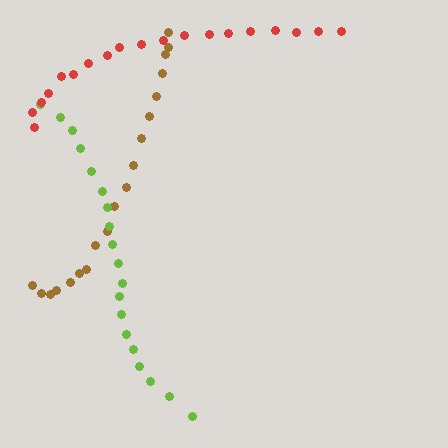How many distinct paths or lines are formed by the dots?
There are 3 distinct paths.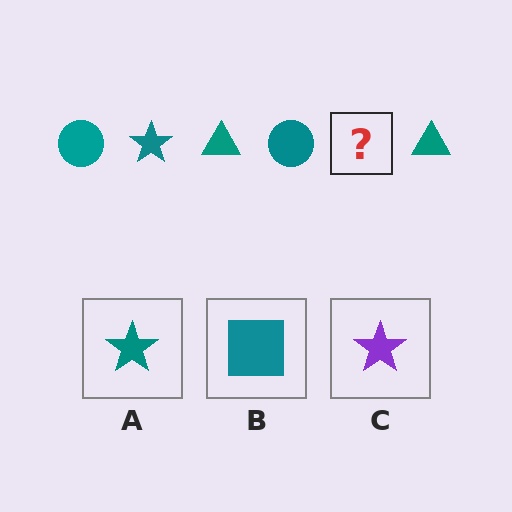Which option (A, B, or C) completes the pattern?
A.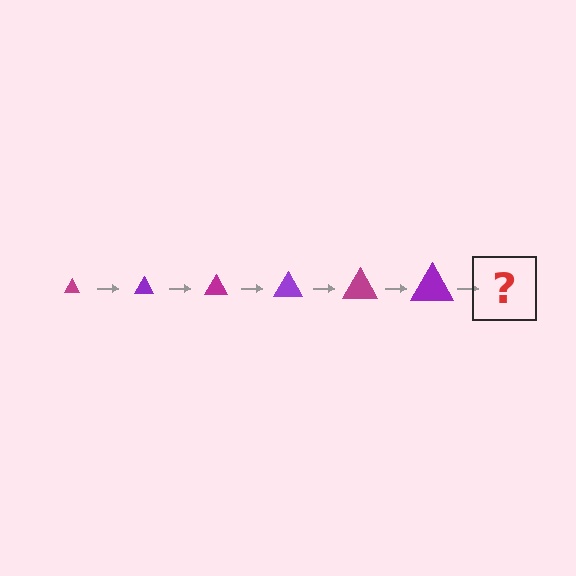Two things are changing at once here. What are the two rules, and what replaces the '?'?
The two rules are that the triangle grows larger each step and the color cycles through magenta and purple. The '?' should be a magenta triangle, larger than the previous one.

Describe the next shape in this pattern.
It should be a magenta triangle, larger than the previous one.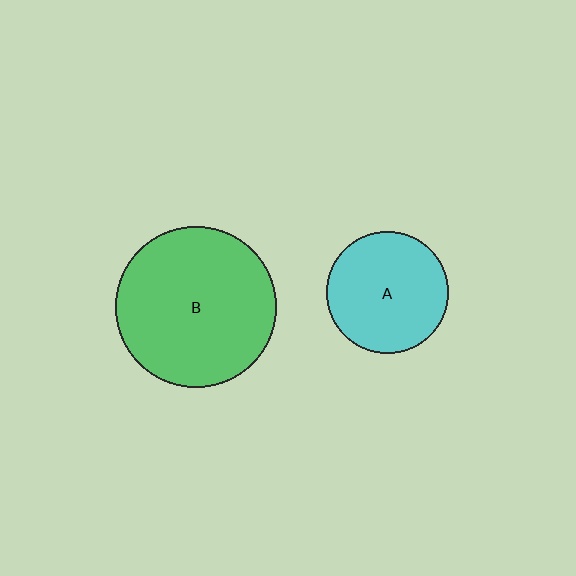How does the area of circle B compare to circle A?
Approximately 1.8 times.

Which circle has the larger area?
Circle B (green).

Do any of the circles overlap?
No, none of the circles overlap.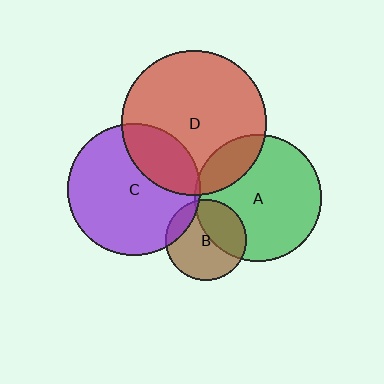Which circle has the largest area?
Circle D (red).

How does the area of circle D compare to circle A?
Approximately 1.3 times.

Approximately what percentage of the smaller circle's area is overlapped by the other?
Approximately 5%.